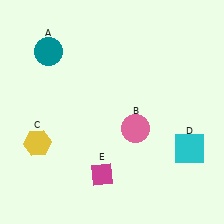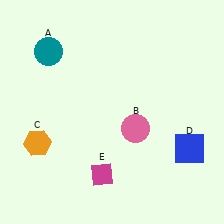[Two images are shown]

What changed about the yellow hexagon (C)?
In Image 1, C is yellow. In Image 2, it changed to orange.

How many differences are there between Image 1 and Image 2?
There are 2 differences between the two images.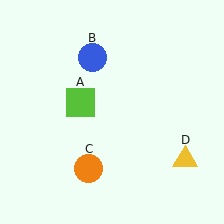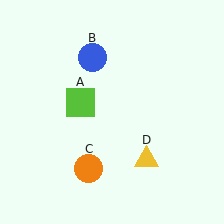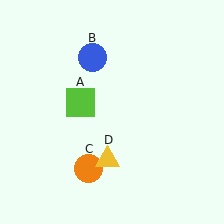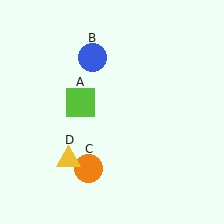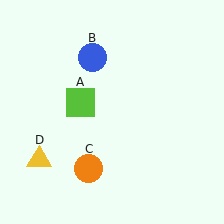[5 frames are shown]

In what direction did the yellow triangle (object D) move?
The yellow triangle (object D) moved left.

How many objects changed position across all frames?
1 object changed position: yellow triangle (object D).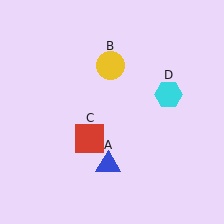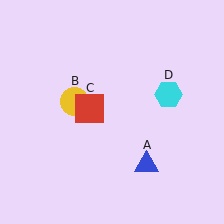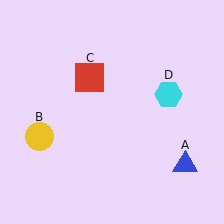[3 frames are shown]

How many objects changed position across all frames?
3 objects changed position: blue triangle (object A), yellow circle (object B), red square (object C).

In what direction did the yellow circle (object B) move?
The yellow circle (object B) moved down and to the left.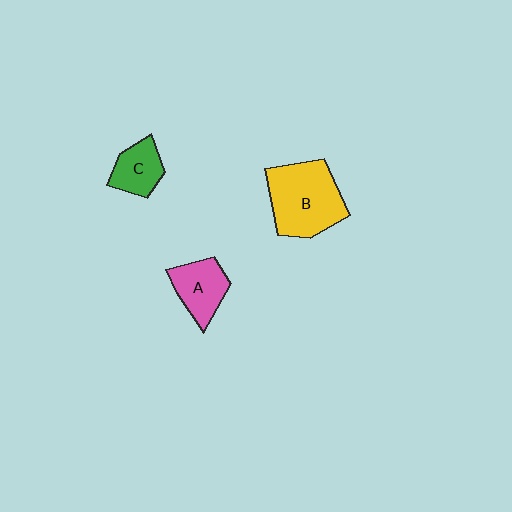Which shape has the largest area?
Shape B (yellow).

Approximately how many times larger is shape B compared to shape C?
Approximately 2.2 times.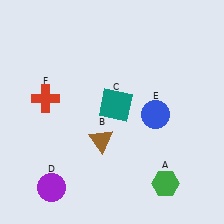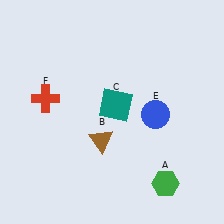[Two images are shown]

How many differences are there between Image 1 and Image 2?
There is 1 difference between the two images.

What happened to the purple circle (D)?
The purple circle (D) was removed in Image 2. It was in the bottom-left area of Image 1.